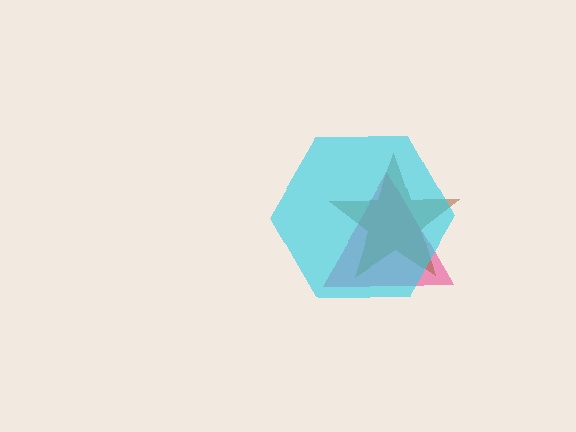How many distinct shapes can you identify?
There are 3 distinct shapes: a pink triangle, a brown star, a cyan hexagon.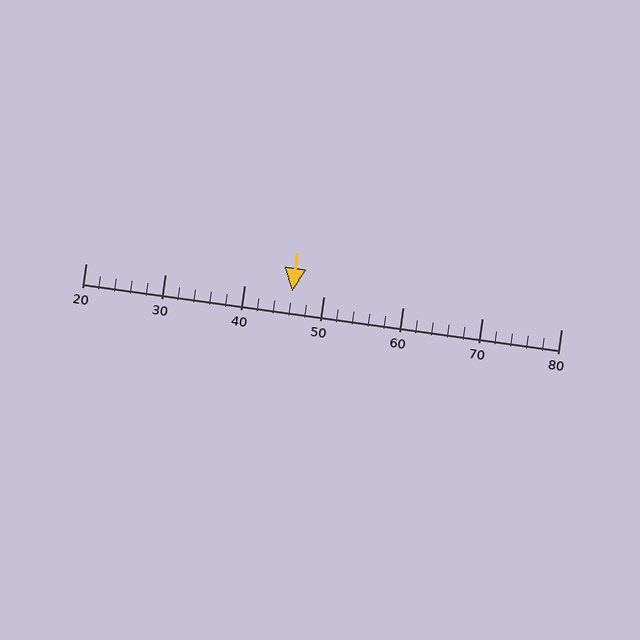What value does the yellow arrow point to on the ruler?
The yellow arrow points to approximately 46.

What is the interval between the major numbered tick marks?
The major tick marks are spaced 10 units apart.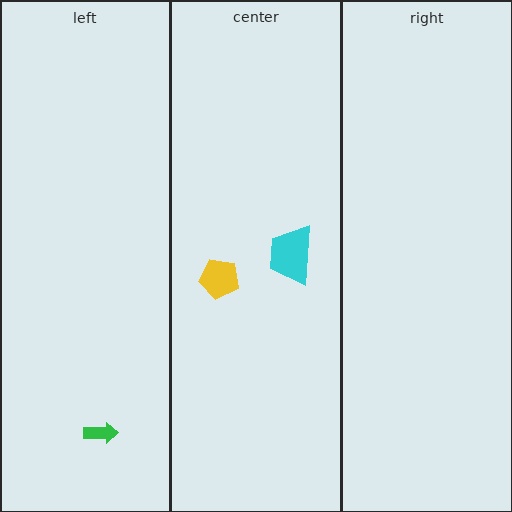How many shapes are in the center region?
2.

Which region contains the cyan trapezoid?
The center region.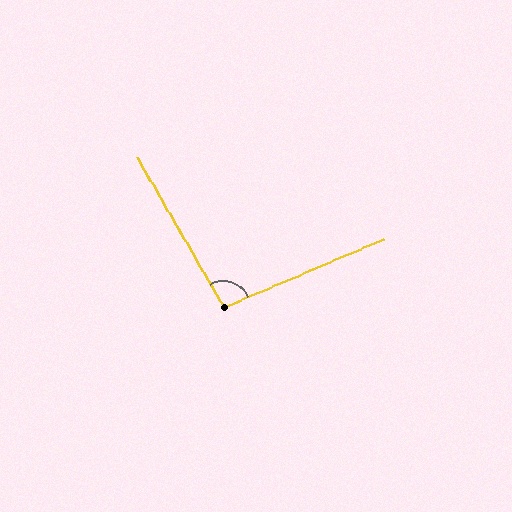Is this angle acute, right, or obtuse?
It is obtuse.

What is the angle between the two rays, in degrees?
Approximately 97 degrees.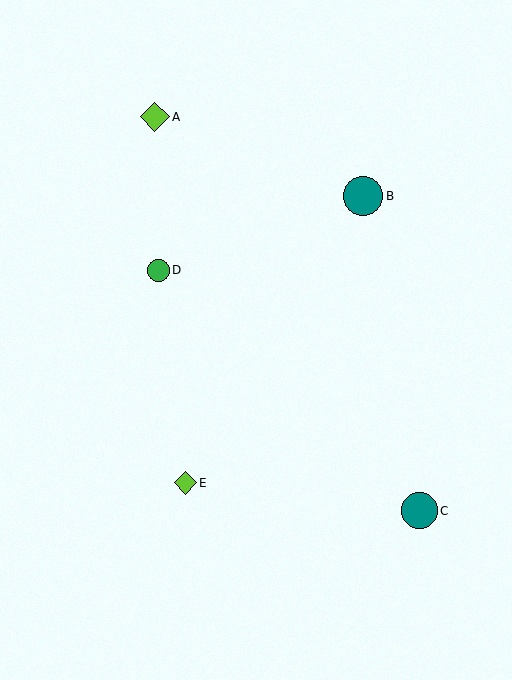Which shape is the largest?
The teal circle (labeled B) is the largest.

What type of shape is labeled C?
Shape C is a teal circle.